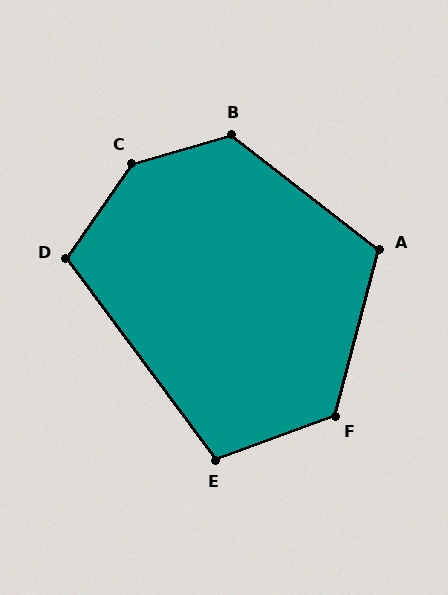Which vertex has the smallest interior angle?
E, at approximately 106 degrees.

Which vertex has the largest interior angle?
C, at approximately 141 degrees.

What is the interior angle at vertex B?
Approximately 126 degrees (obtuse).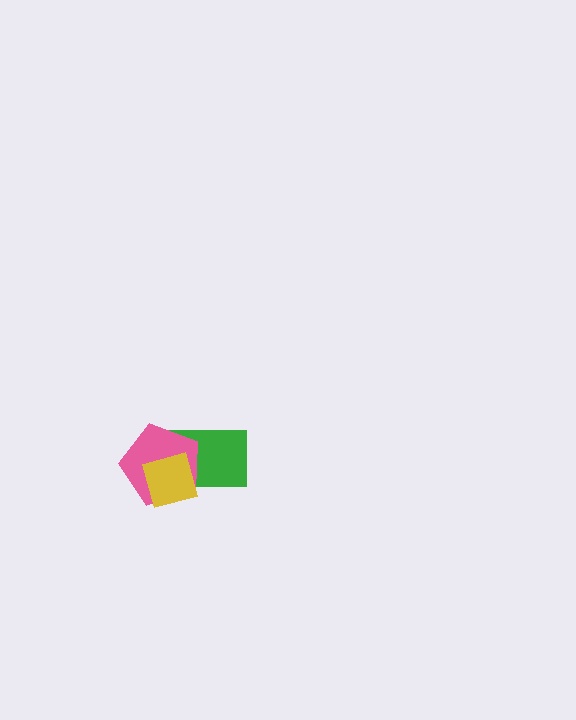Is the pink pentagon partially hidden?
Yes, it is partially covered by another shape.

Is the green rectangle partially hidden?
Yes, it is partially covered by another shape.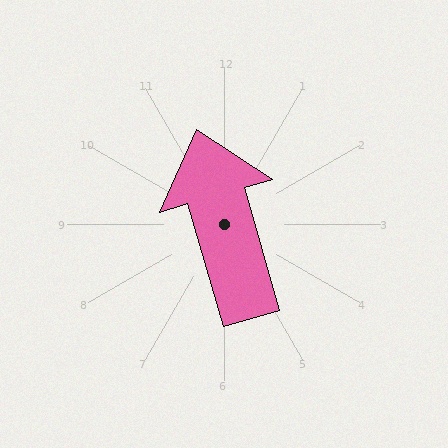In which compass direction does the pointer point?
North.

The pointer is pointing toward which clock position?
Roughly 11 o'clock.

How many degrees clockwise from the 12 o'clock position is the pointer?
Approximately 344 degrees.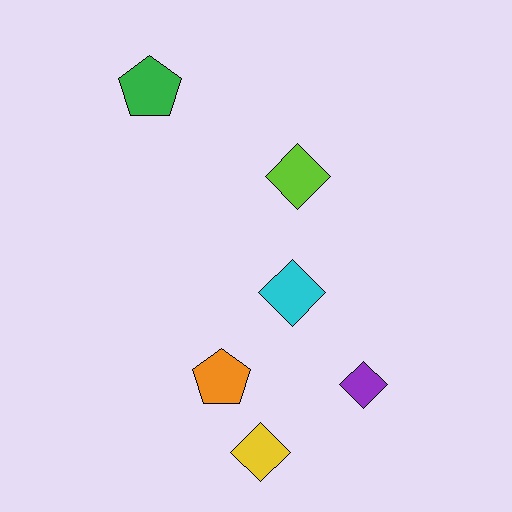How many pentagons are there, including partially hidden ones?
There are 2 pentagons.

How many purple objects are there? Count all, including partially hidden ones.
There is 1 purple object.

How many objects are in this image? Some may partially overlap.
There are 6 objects.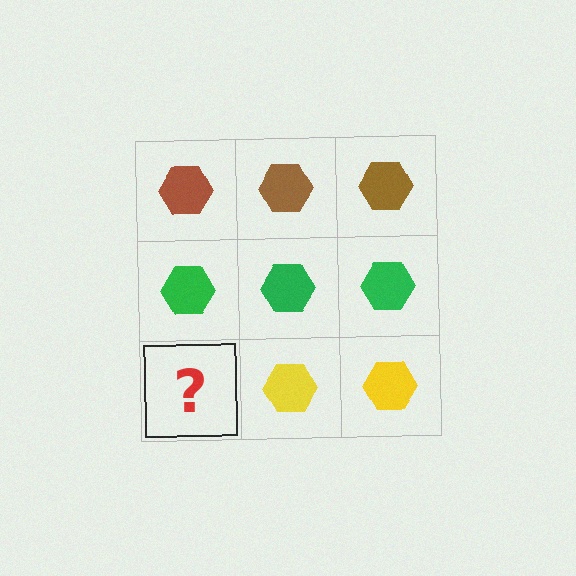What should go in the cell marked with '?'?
The missing cell should contain a yellow hexagon.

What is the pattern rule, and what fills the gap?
The rule is that each row has a consistent color. The gap should be filled with a yellow hexagon.